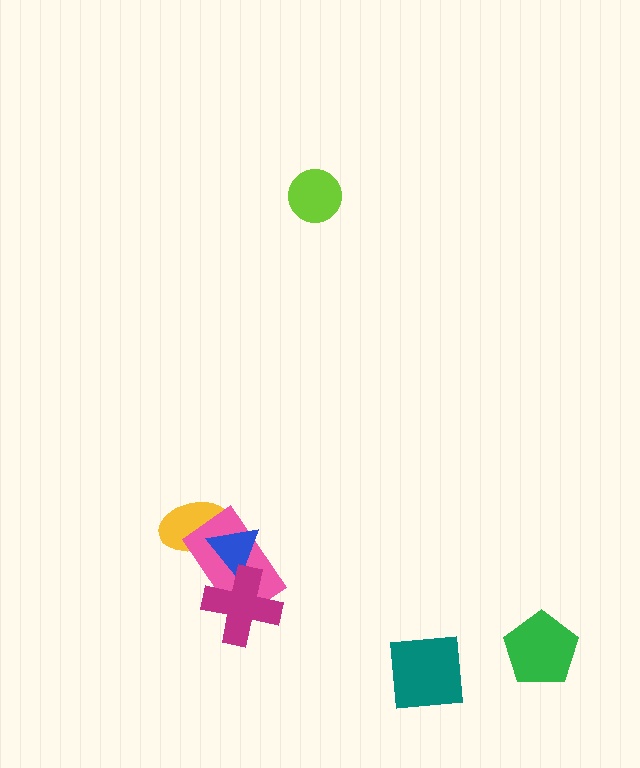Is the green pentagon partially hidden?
No, no other shape covers it.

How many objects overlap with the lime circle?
0 objects overlap with the lime circle.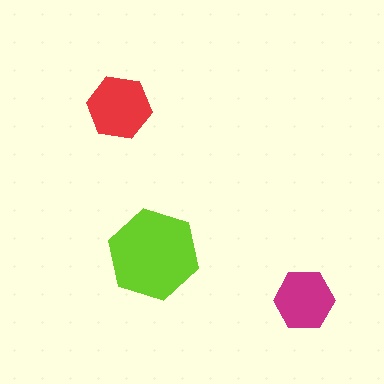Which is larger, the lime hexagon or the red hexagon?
The lime one.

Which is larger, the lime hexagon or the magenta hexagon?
The lime one.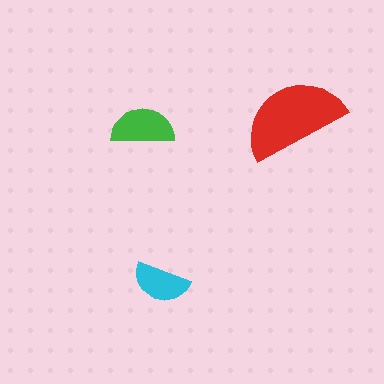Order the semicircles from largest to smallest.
the red one, the green one, the cyan one.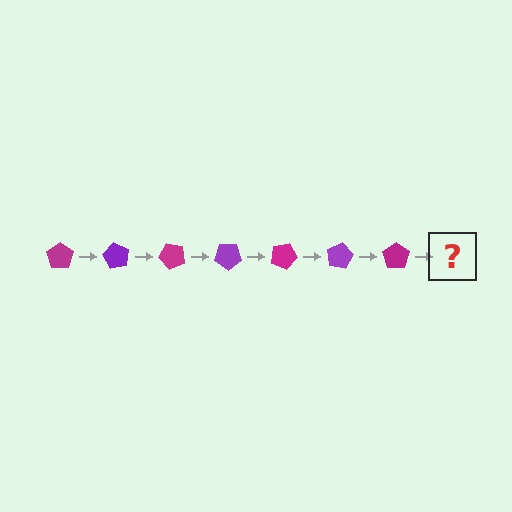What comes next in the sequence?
The next element should be a purple pentagon, rotated 420 degrees from the start.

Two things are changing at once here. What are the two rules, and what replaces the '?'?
The two rules are that it rotates 60 degrees each step and the color cycles through magenta and purple. The '?' should be a purple pentagon, rotated 420 degrees from the start.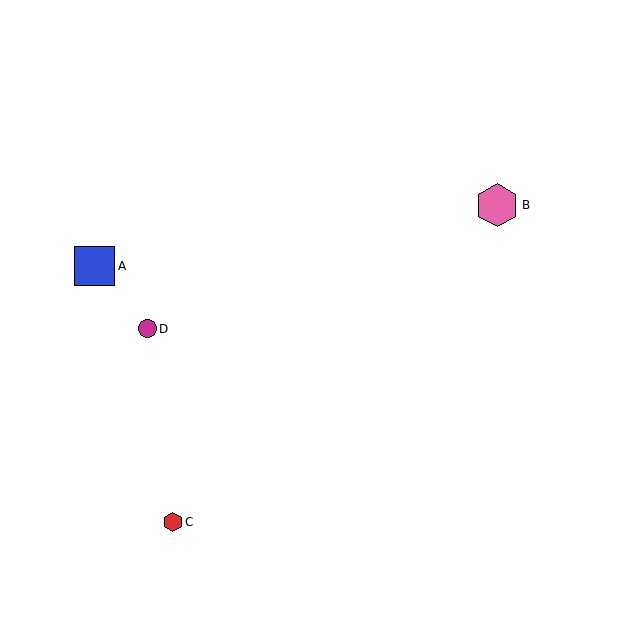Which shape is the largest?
The pink hexagon (labeled B) is the largest.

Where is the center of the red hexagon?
The center of the red hexagon is at (173, 522).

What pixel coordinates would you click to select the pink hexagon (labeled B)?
Click at (497, 205) to select the pink hexagon B.